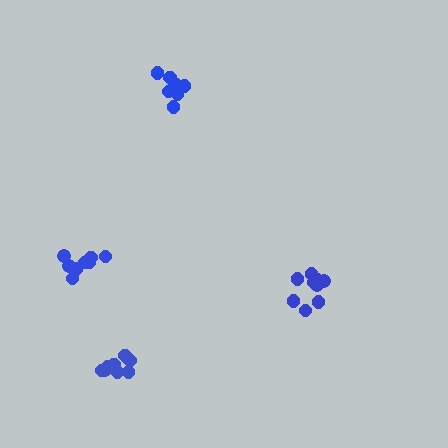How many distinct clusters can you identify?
There are 4 distinct clusters.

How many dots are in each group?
Group 1: 9 dots, Group 2: 9 dots, Group 3: 8 dots, Group 4: 8 dots (34 total).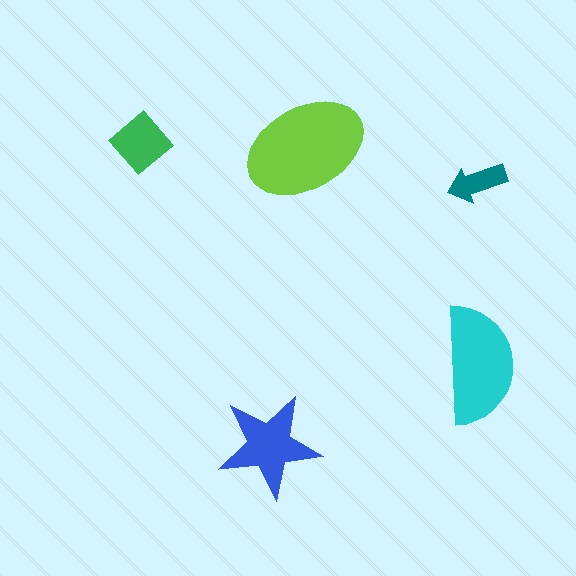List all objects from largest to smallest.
The lime ellipse, the cyan semicircle, the blue star, the green diamond, the teal arrow.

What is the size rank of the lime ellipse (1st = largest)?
1st.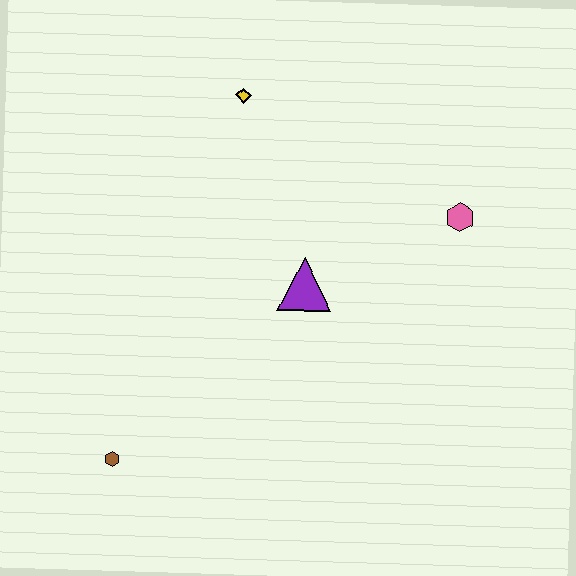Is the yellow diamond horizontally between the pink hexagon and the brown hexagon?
Yes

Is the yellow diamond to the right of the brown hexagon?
Yes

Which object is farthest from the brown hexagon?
The pink hexagon is farthest from the brown hexagon.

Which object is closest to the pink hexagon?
The purple triangle is closest to the pink hexagon.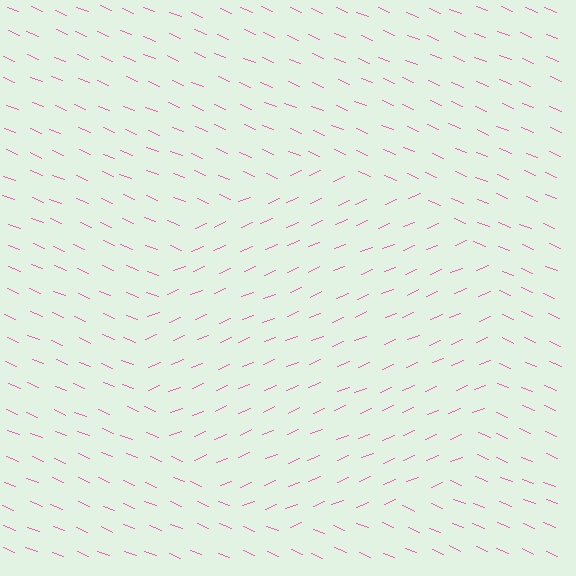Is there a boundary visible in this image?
Yes, there is a texture boundary formed by a change in line orientation.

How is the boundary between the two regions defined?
The boundary is defined purely by a change in line orientation (approximately 45 degrees difference). All lines are the same color and thickness.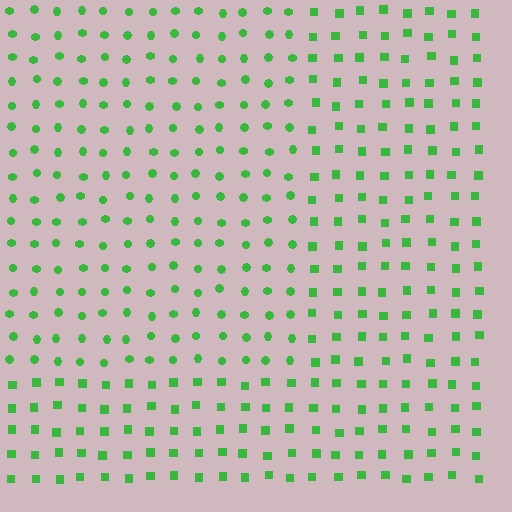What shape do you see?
I see a rectangle.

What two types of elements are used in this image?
The image uses circles inside the rectangle region and squares outside it.